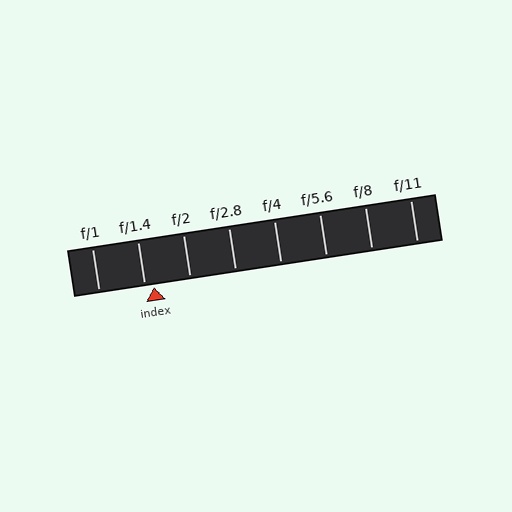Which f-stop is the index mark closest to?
The index mark is closest to f/1.4.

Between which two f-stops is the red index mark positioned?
The index mark is between f/1.4 and f/2.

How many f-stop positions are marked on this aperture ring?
There are 8 f-stop positions marked.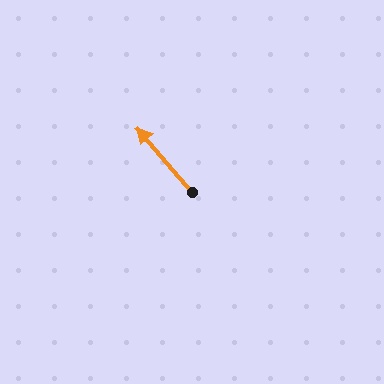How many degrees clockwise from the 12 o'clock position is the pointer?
Approximately 319 degrees.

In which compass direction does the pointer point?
Northwest.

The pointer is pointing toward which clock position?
Roughly 11 o'clock.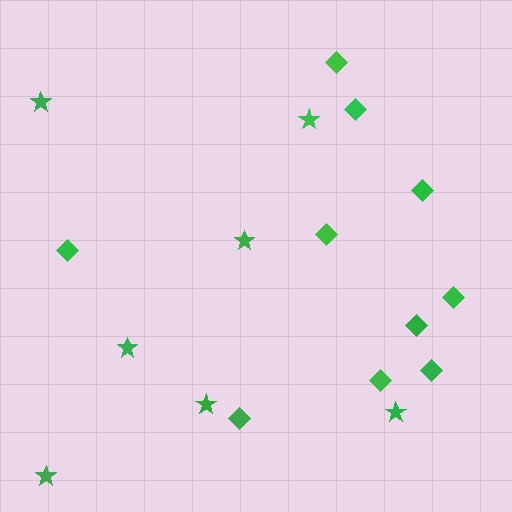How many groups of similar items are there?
There are 2 groups: one group of stars (7) and one group of diamonds (10).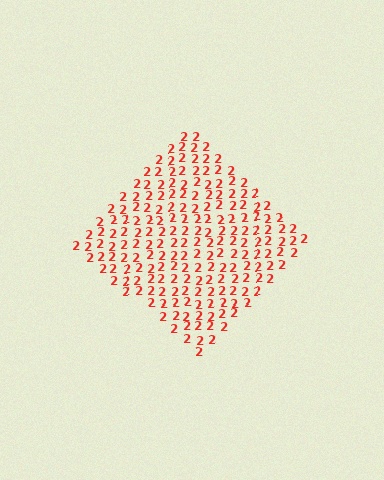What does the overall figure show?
The overall figure shows a diamond.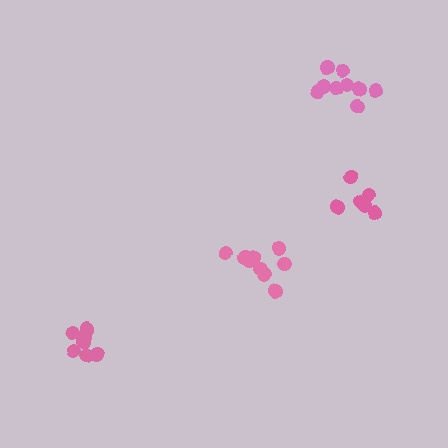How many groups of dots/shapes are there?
There are 4 groups.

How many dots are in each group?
Group 1: 9 dots, Group 2: 9 dots, Group 3: 6 dots, Group 4: 10 dots (34 total).